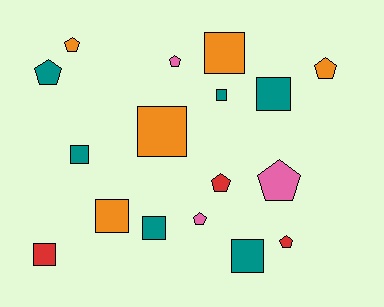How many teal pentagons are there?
There is 1 teal pentagon.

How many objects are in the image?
There are 17 objects.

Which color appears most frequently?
Teal, with 6 objects.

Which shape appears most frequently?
Square, with 9 objects.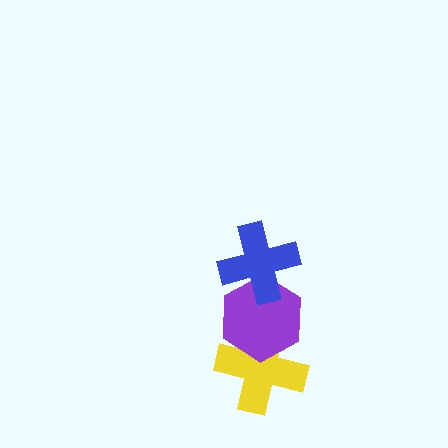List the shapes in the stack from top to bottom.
From top to bottom: the blue cross, the purple hexagon, the yellow cross.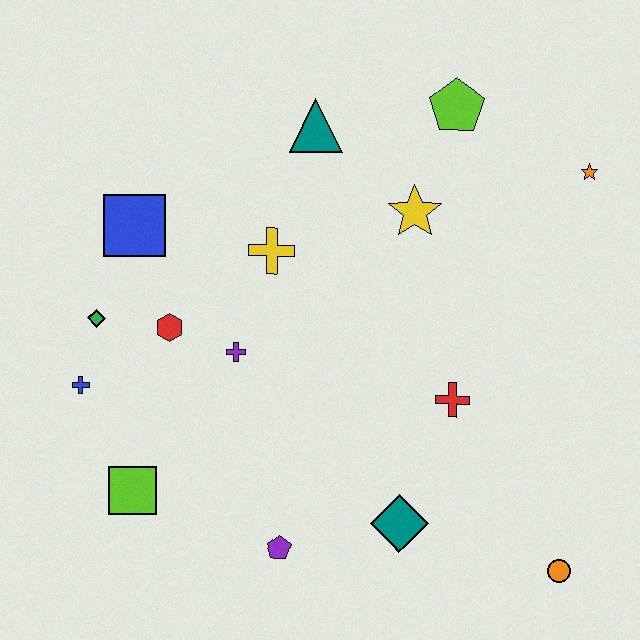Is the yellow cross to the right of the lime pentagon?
No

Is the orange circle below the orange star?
Yes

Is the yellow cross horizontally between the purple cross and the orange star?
Yes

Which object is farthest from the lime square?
The orange star is farthest from the lime square.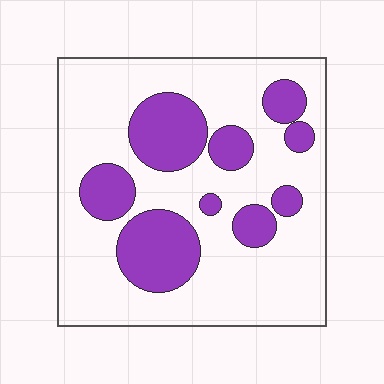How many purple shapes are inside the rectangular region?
9.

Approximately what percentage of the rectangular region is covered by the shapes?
Approximately 25%.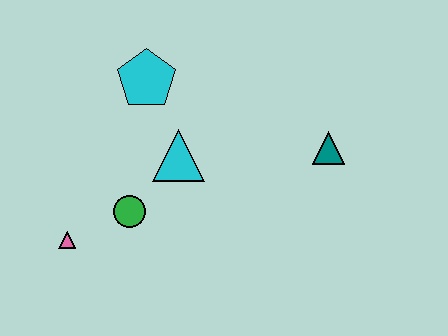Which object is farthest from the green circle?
The teal triangle is farthest from the green circle.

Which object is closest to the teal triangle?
The cyan triangle is closest to the teal triangle.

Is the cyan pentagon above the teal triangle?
Yes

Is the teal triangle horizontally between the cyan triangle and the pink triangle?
No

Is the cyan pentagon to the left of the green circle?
No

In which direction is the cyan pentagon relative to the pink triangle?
The cyan pentagon is above the pink triangle.